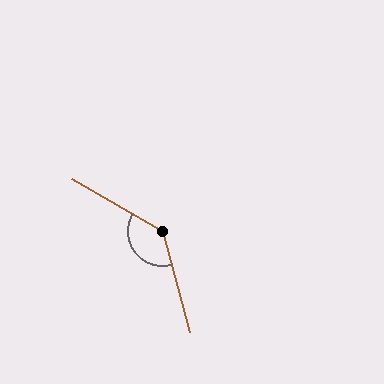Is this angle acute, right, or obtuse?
It is obtuse.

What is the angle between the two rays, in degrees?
Approximately 135 degrees.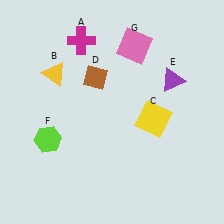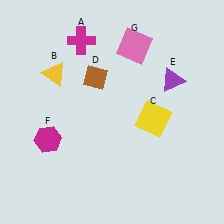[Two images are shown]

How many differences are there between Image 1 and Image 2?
There is 1 difference between the two images.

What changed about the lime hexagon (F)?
In Image 1, F is lime. In Image 2, it changed to magenta.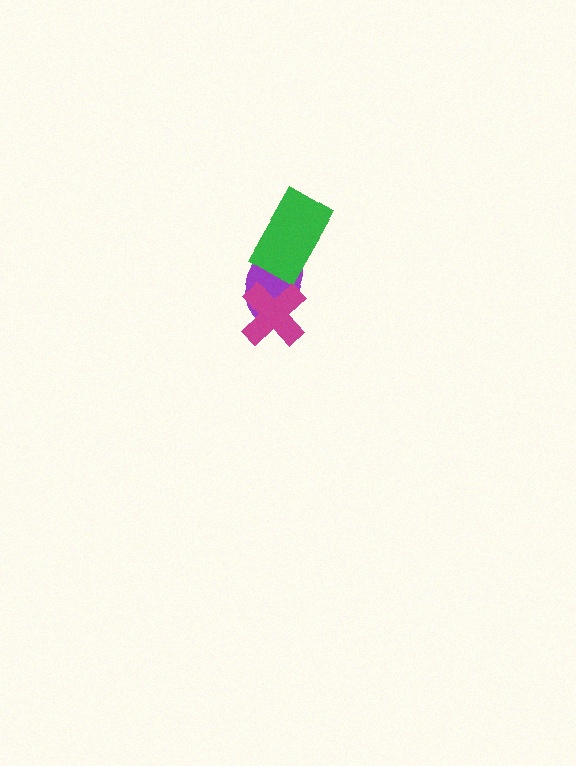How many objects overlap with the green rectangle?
1 object overlaps with the green rectangle.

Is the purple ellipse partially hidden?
Yes, it is partially covered by another shape.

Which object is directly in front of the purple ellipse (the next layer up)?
The green rectangle is directly in front of the purple ellipse.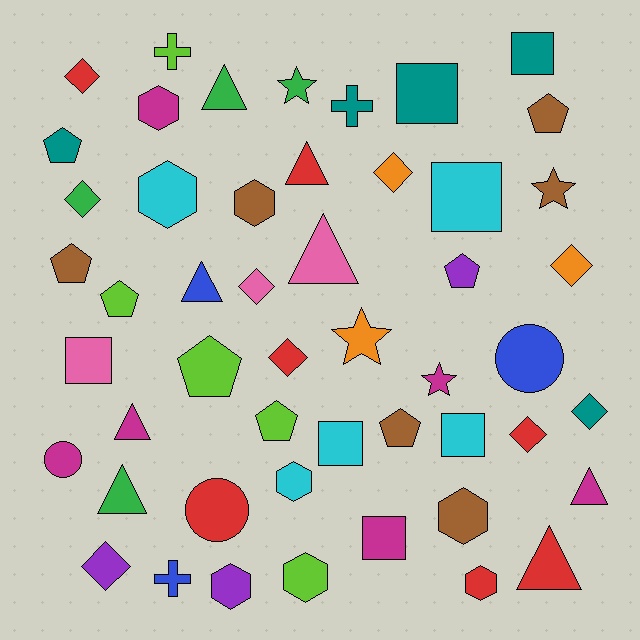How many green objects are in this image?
There are 4 green objects.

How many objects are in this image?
There are 50 objects.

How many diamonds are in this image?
There are 9 diamonds.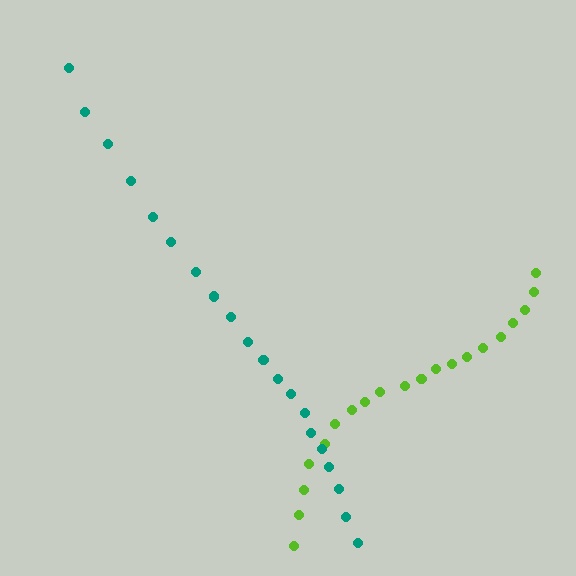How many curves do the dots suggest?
There are 2 distinct paths.